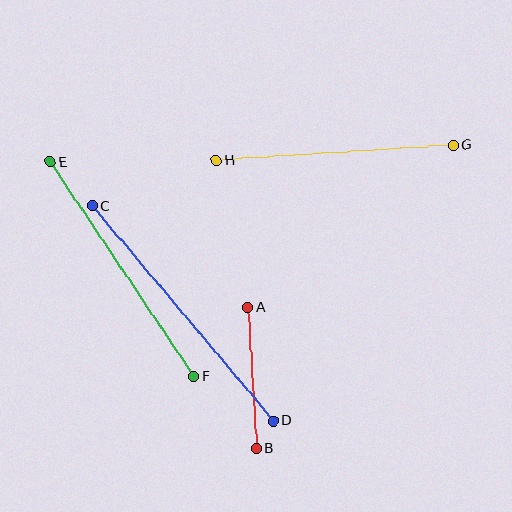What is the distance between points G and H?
The distance is approximately 238 pixels.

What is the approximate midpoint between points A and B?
The midpoint is at approximately (252, 378) pixels.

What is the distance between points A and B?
The distance is approximately 141 pixels.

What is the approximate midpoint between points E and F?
The midpoint is at approximately (122, 269) pixels.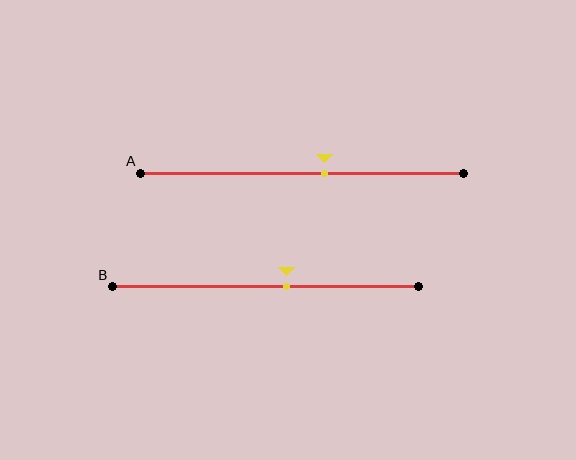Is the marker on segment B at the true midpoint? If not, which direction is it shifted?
No, the marker on segment B is shifted to the right by about 7% of the segment length.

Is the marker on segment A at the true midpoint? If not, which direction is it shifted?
No, the marker on segment A is shifted to the right by about 7% of the segment length.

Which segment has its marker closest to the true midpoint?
Segment A has its marker closest to the true midpoint.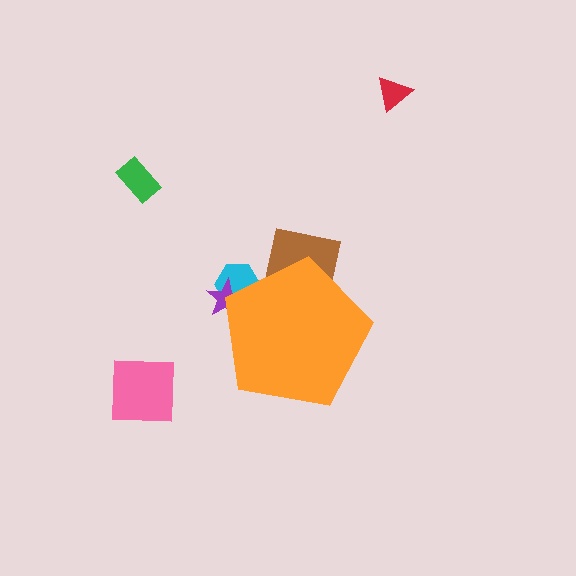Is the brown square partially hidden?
Yes, the brown square is partially hidden behind the orange pentagon.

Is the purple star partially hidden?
Yes, the purple star is partially hidden behind the orange pentagon.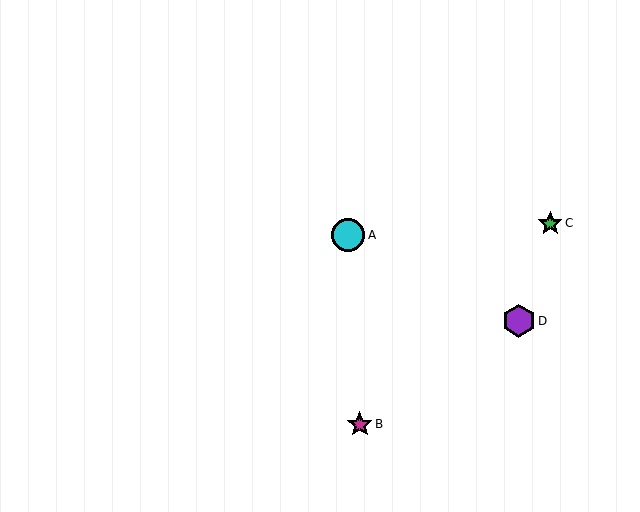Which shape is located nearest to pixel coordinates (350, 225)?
The cyan circle (labeled A) at (348, 235) is nearest to that location.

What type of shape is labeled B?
Shape B is a magenta star.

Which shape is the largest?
The purple hexagon (labeled D) is the largest.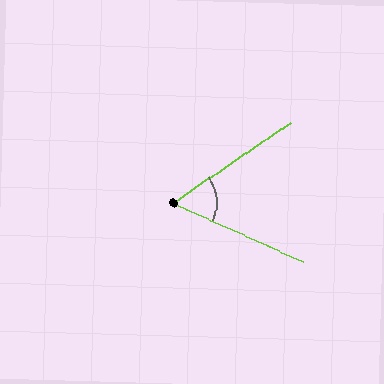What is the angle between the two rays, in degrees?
Approximately 59 degrees.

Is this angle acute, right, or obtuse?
It is acute.